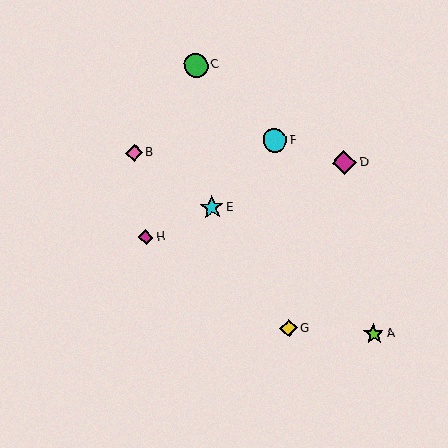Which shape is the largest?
The magenta diamond (labeled D) is the largest.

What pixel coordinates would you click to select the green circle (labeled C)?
Click at (196, 65) to select the green circle C.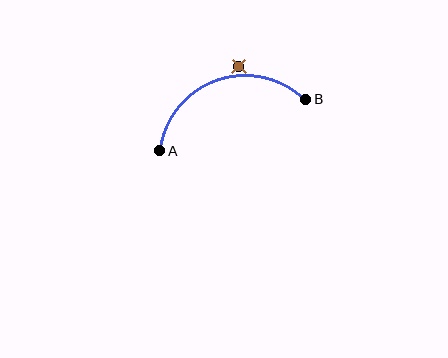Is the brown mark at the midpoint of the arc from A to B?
No — the brown mark does not lie on the arc at all. It sits slightly outside the curve.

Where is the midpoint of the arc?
The arc midpoint is the point on the curve farthest from the straight line joining A and B. It sits above that line.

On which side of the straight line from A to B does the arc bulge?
The arc bulges above the straight line connecting A and B.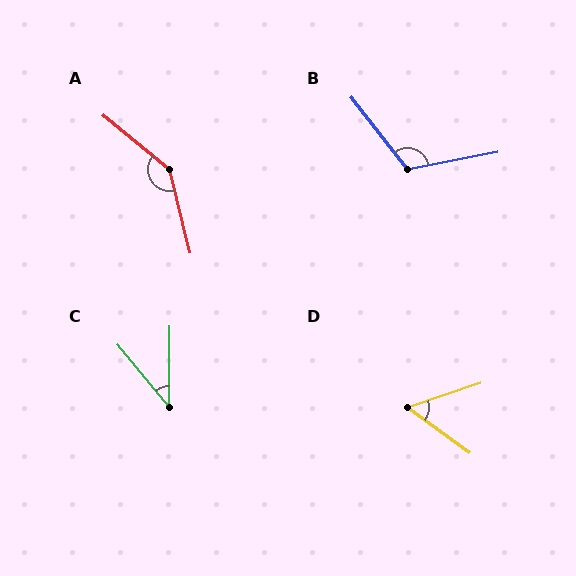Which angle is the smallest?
C, at approximately 40 degrees.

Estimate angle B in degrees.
Approximately 117 degrees.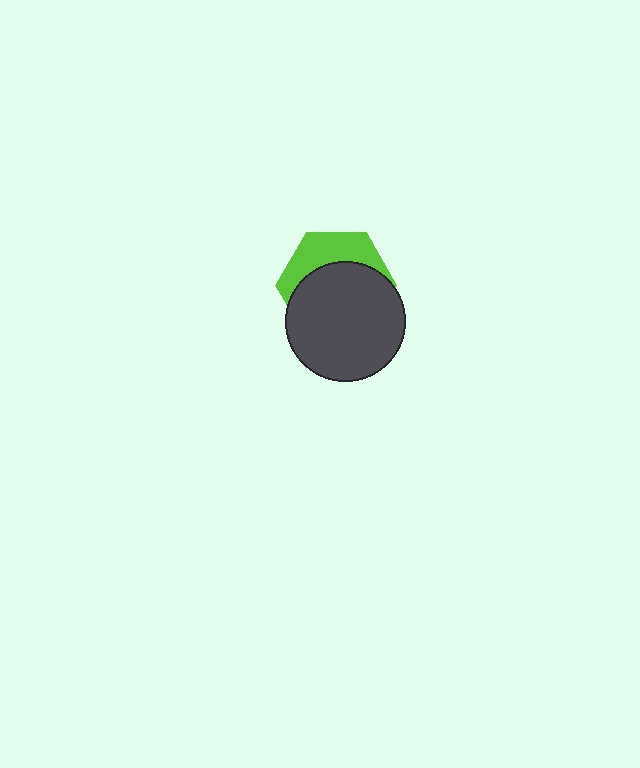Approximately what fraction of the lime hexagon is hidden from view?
Roughly 64% of the lime hexagon is hidden behind the dark gray circle.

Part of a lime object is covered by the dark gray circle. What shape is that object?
It is a hexagon.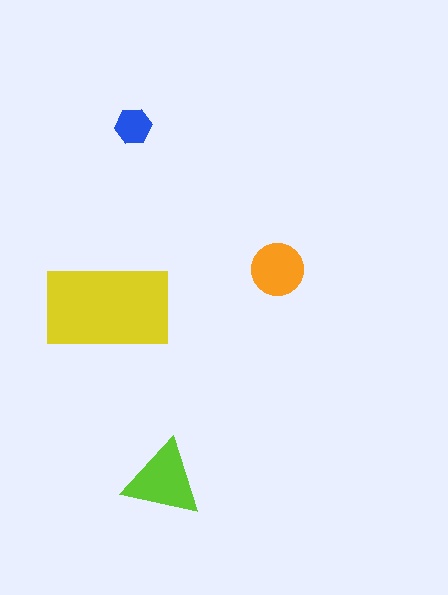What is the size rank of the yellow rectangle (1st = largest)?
1st.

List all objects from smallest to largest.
The blue hexagon, the orange circle, the lime triangle, the yellow rectangle.